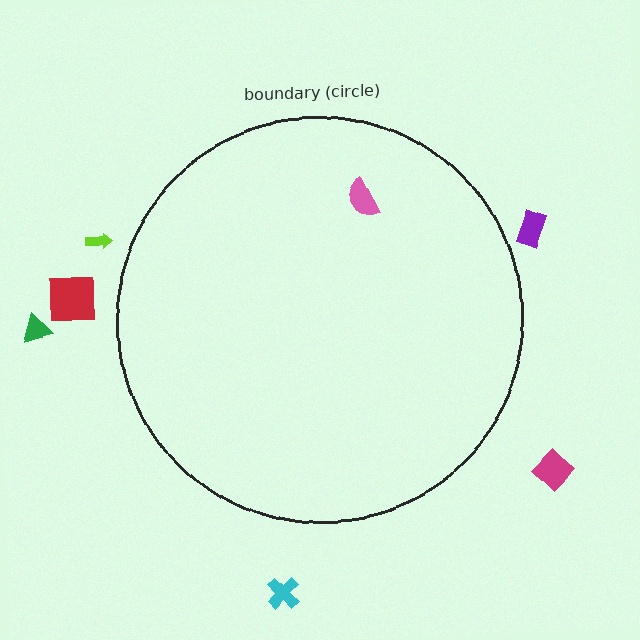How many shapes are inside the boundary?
1 inside, 6 outside.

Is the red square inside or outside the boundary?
Outside.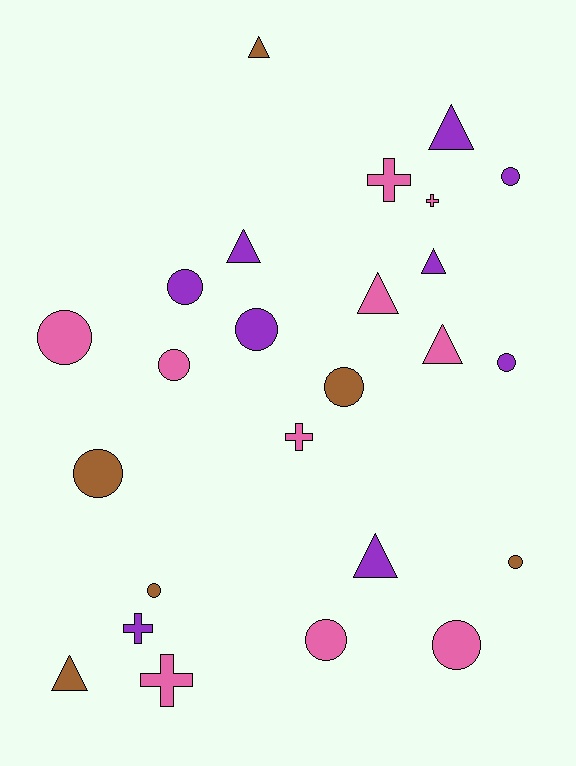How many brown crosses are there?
There are no brown crosses.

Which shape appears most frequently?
Circle, with 12 objects.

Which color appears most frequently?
Pink, with 10 objects.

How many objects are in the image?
There are 25 objects.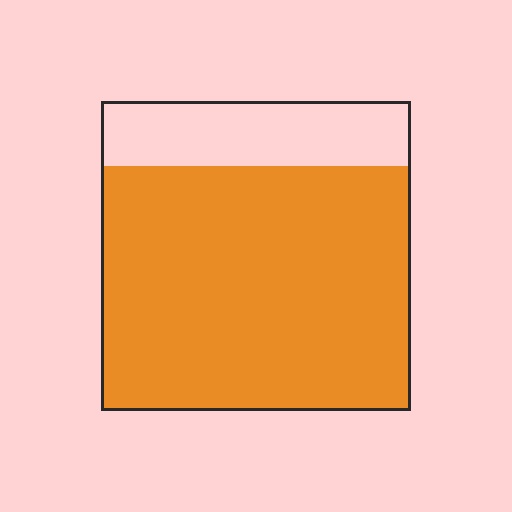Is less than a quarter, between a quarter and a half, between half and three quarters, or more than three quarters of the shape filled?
More than three quarters.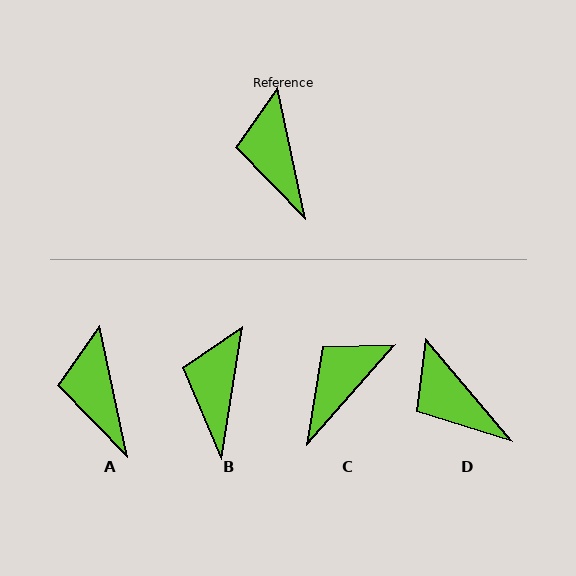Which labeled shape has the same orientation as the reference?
A.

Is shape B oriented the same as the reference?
No, it is off by about 21 degrees.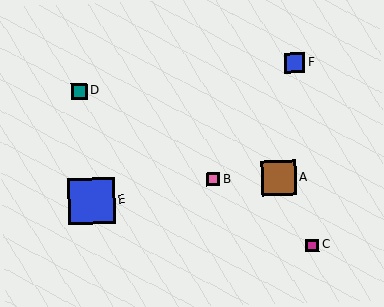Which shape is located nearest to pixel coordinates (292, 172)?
The brown square (labeled A) at (279, 178) is nearest to that location.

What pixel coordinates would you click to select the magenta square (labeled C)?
Click at (313, 245) to select the magenta square C.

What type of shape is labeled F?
Shape F is a blue square.